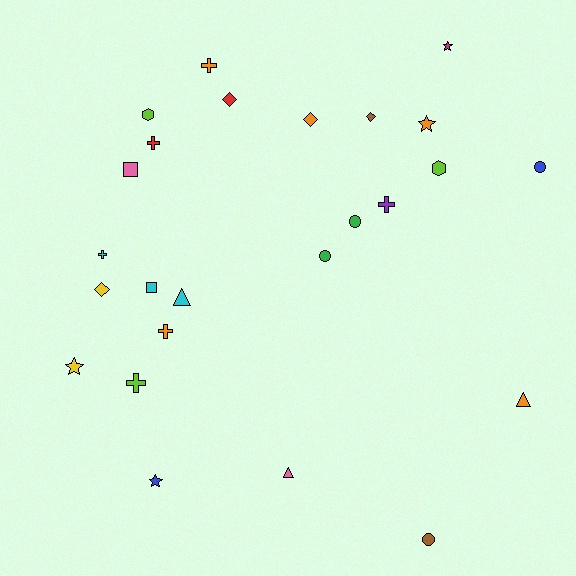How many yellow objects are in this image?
There are 2 yellow objects.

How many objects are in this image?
There are 25 objects.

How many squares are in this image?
There are 2 squares.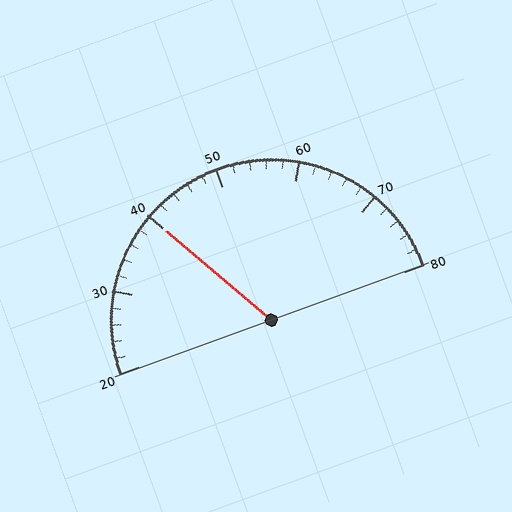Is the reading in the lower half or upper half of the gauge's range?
The reading is in the lower half of the range (20 to 80).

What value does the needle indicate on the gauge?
The needle indicates approximately 40.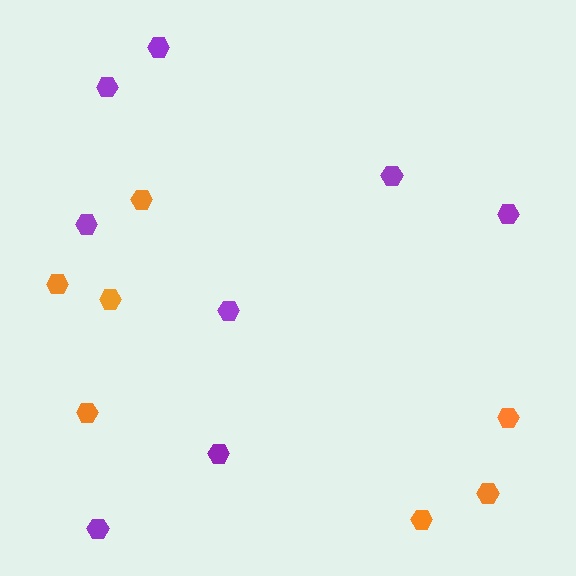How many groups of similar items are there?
There are 2 groups: one group of purple hexagons (8) and one group of orange hexagons (7).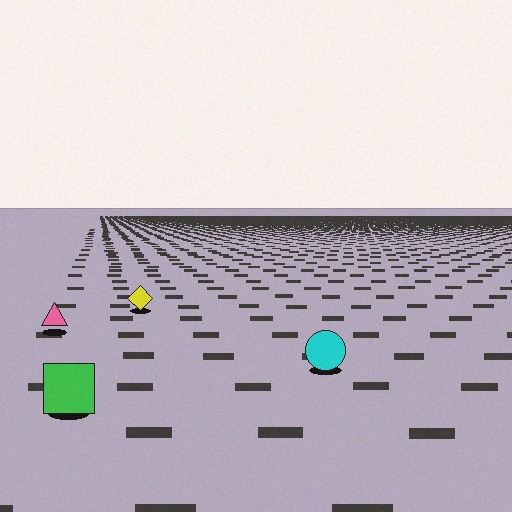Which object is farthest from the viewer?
The yellow diamond is farthest from the viewer. It appears smaller and the ground texture around it is denser.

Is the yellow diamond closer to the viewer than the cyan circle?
No. The cyan circle is closer — you can tell from the texture gradient: the ground texture is coarser near it.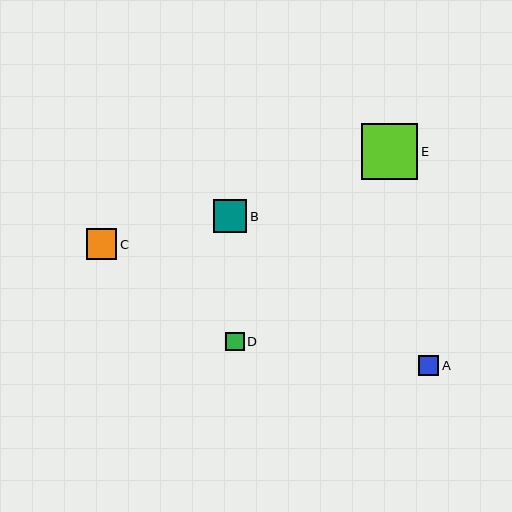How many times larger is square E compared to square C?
Square E is approximately 1.9 times the size of square C.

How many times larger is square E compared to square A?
Square E is approximately 2.7 times the size of square A.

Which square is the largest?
Square E is the largest with a size of approximately 56 pixels.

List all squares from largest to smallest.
From largest to smallest: E, B, C, A, D.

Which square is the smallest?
Square D is the smallest with a size of approximately 19 pixels.